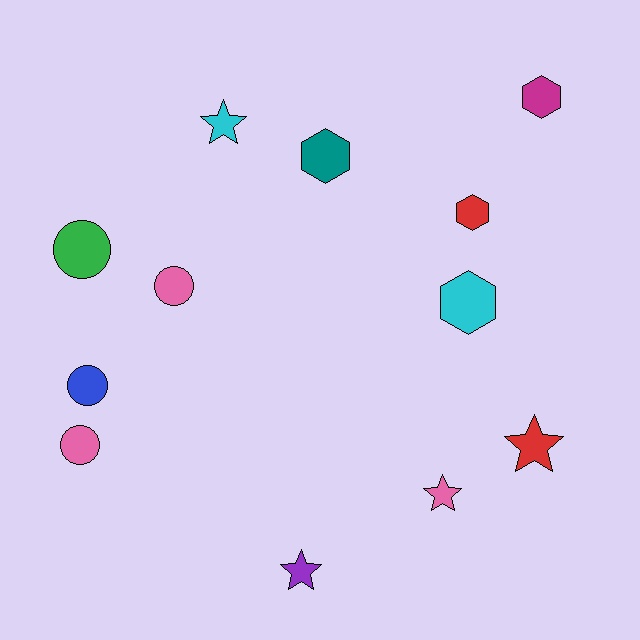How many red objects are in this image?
There are 2 red objects.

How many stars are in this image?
There are 4 stars.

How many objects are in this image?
There are 12 objects.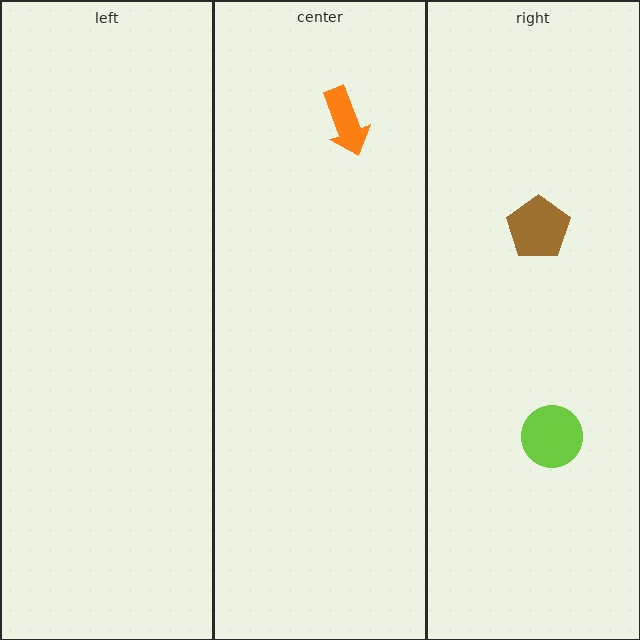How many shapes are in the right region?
2.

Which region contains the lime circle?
The right region.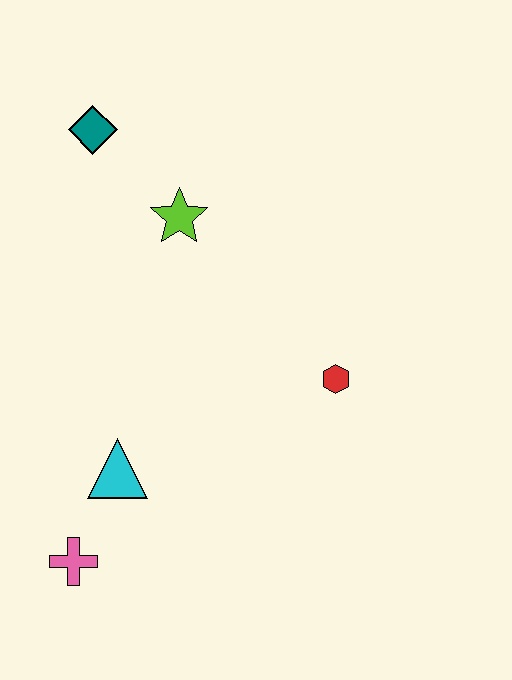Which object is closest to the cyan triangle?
The pink cross is closest to the cyan triangle.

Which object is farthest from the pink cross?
The teal diamond is farthest from the pink cross.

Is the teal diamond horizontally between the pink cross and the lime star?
Yes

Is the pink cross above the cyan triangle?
No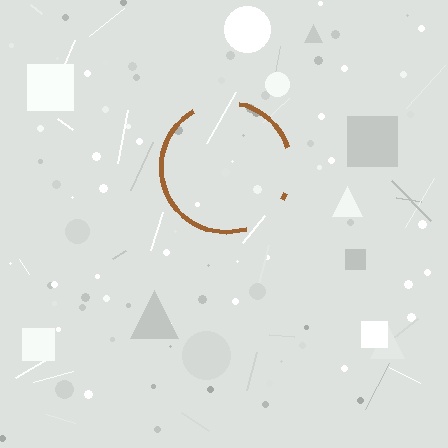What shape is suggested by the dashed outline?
The dashed outline suggests a circle.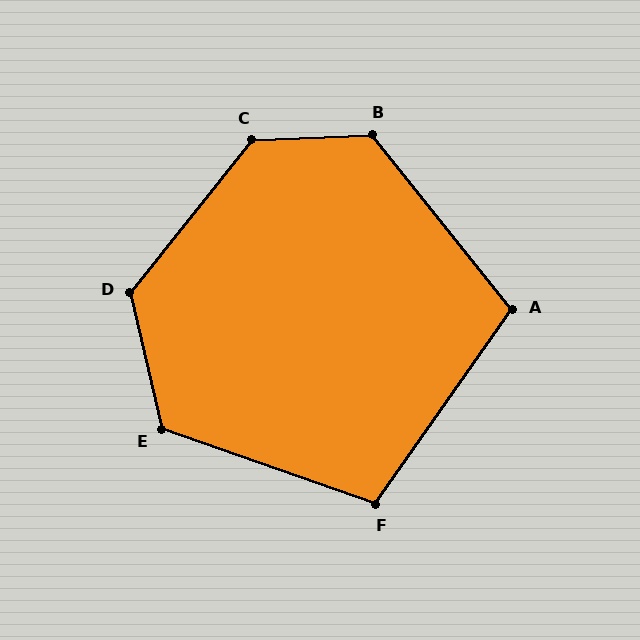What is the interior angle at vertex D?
Approximately 128 degrees (obtuse).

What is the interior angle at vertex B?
Approximately 126 degrees (obtuse).